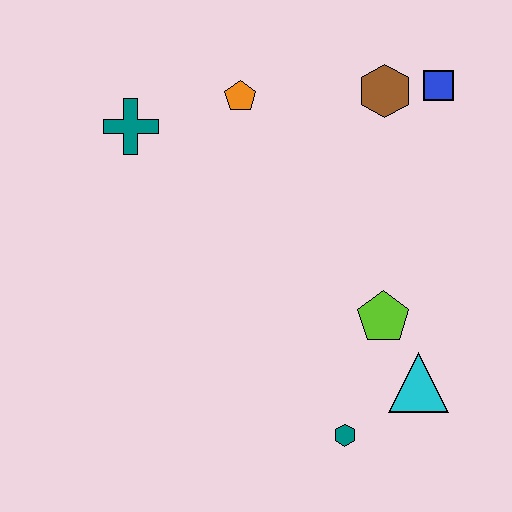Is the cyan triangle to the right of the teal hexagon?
Yes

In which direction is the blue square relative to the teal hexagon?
The blue square is above the teal hexagon.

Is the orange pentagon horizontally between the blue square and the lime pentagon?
No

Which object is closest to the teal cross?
The orange pentagon is closest to the teal cross.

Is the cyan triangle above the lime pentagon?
No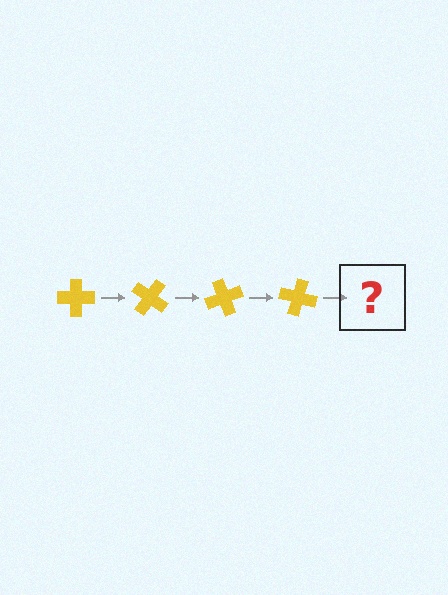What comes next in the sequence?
The next element should be a yellow cross rotated 140 degrees.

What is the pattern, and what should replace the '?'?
The pattern is that the cross rotates 35 degrees each step. The '?' should be a yellow cross rotated 140 degrees.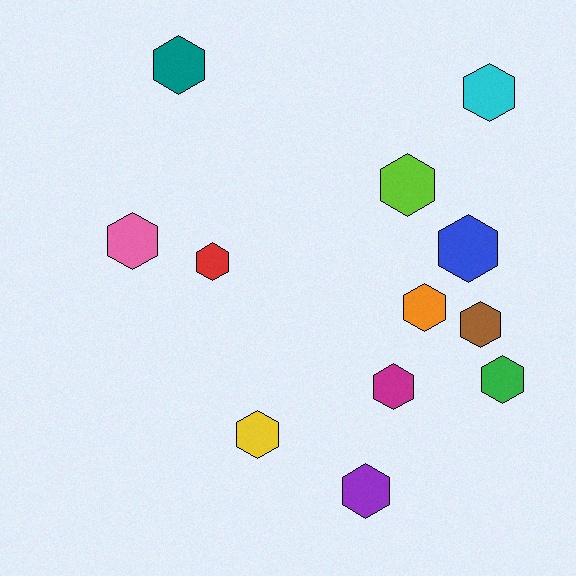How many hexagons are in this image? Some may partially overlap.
There are 12 hexagons.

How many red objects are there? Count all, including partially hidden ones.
There is 1 red object.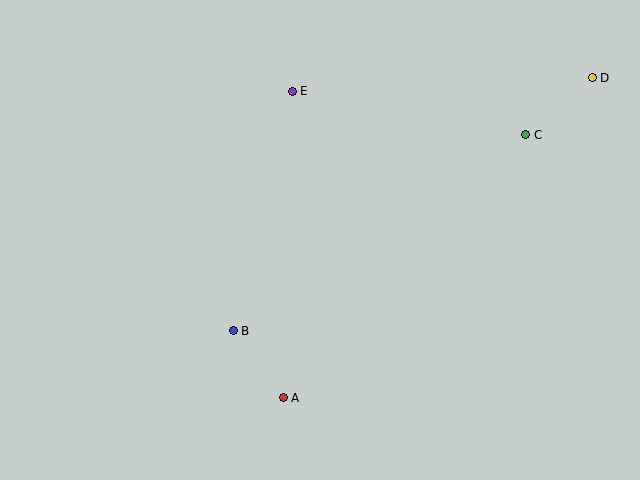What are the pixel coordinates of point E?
Point E is at (292, 91).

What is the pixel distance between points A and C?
The distance between A and C is 358 pixels.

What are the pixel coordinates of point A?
Point A is at (283, 398).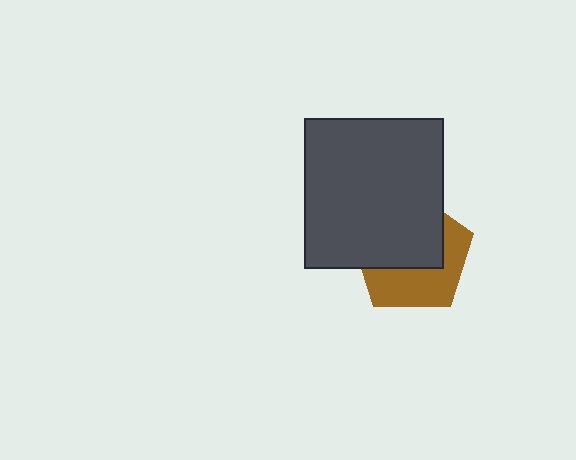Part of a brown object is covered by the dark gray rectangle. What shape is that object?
It is a pentagon.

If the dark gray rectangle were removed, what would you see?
You would see the complete brown pentagon.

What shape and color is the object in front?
The object in front is a dark gray rectangle.